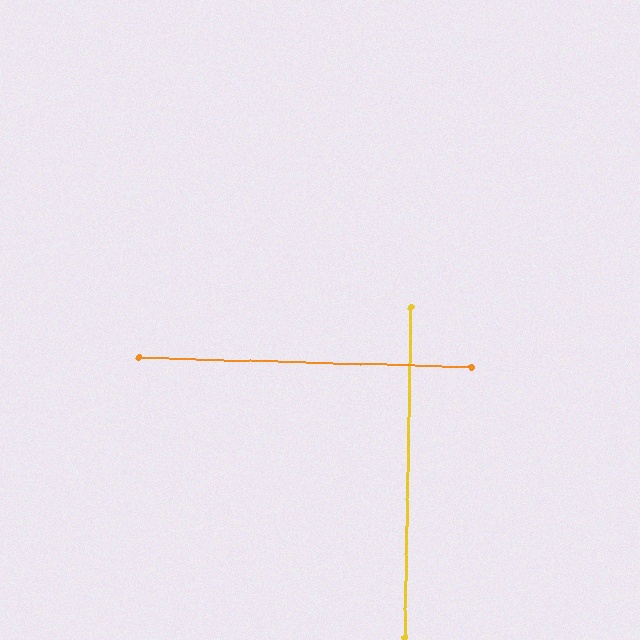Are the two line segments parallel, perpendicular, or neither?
Perpendicular — they meet at approximately 89°.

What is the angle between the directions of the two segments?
Approximately 89 degrees.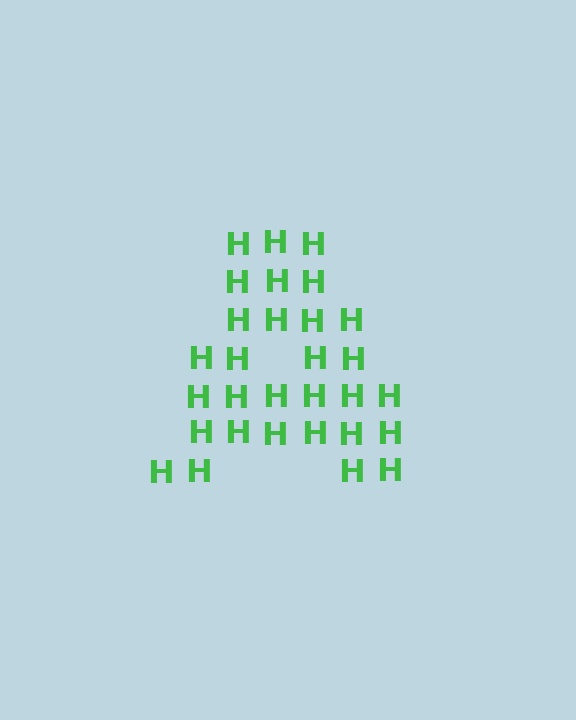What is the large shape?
The large shape is the letter A.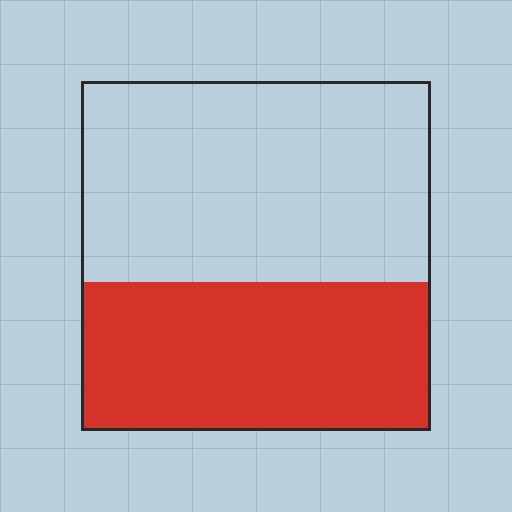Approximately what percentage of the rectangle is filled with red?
Approximately 45%.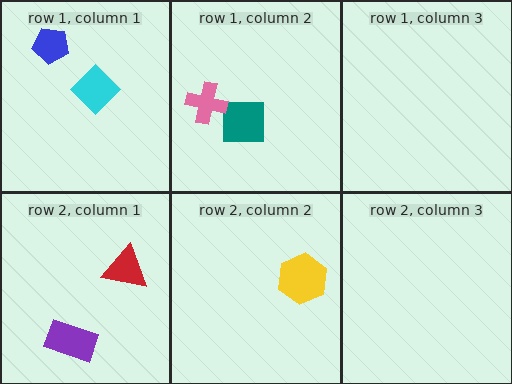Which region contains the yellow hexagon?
The row 2, column 2 region.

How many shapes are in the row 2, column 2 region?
1.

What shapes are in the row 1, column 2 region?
The teal square, the pink cross.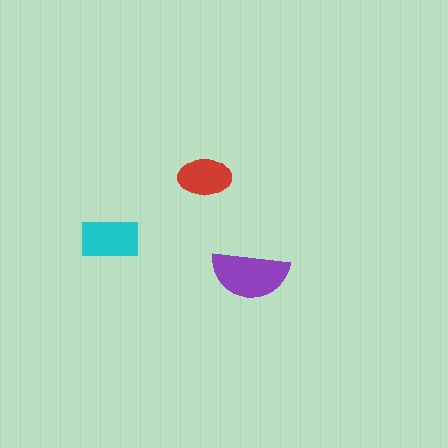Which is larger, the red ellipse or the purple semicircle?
The purple semicircle.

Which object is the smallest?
The red ellipse.